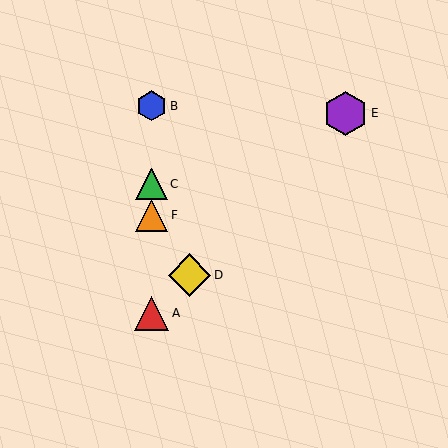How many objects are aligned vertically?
4 objects (A, B, C, F) are aligned vertically.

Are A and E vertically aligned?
No, A is at x≈152 and E is at x≈346.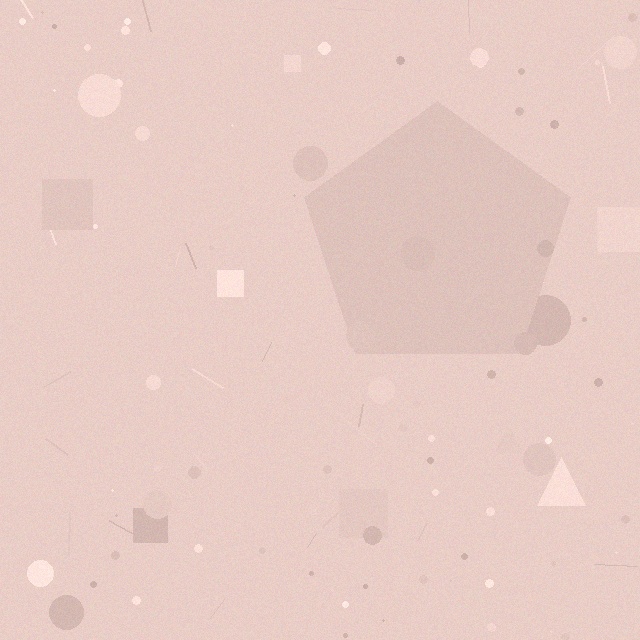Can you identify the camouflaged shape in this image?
The camouflaged shape is a pentagon.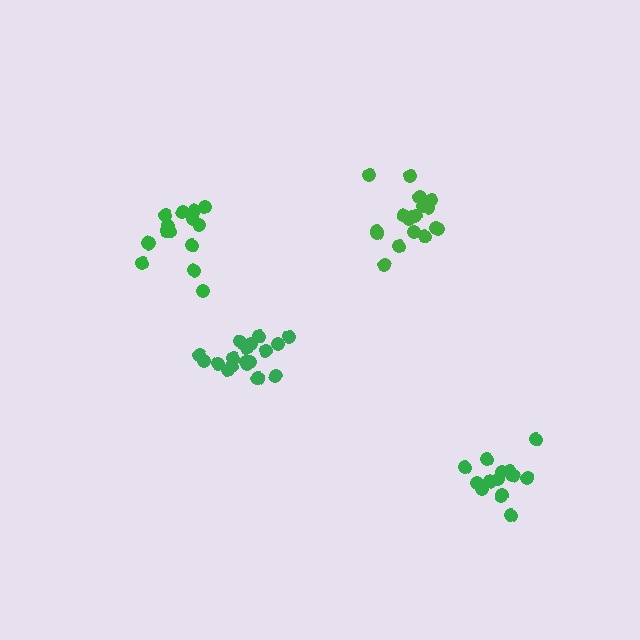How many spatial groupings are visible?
There are 4 spatial groupings.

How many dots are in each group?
Group 1: 18 dots, Group 2: 16 dots, Group 3: 18 dots, Group 4: 14 dots (66 total).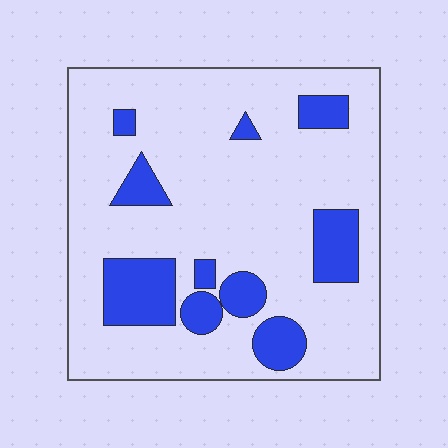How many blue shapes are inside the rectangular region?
10.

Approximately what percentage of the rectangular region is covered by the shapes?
Approximately 20%.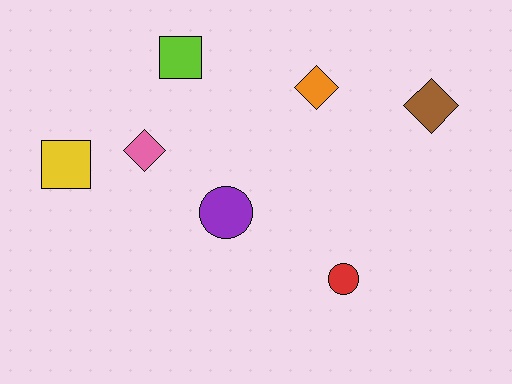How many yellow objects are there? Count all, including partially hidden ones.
There is 1 yellow object.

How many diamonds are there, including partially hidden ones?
There are 3 diamonds.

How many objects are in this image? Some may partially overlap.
There are 7 objects.